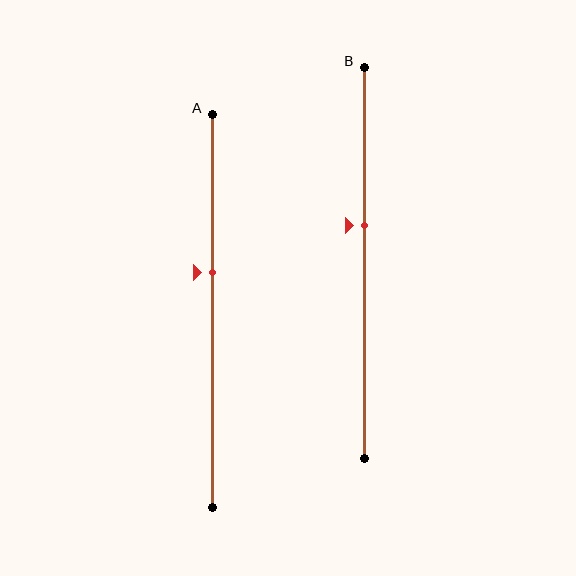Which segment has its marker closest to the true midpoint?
Segment B has its marker closest to the true midpoint.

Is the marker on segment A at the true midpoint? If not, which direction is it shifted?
No, the marker on segment A is shifted upward by about 10% of the segment length.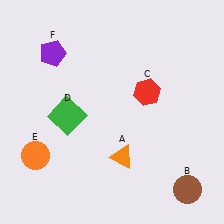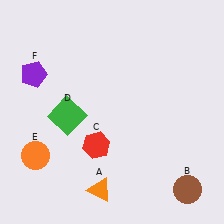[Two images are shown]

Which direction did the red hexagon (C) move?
The red hexagon (C) moved down.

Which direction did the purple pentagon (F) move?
The purple pentagon (F) moved down.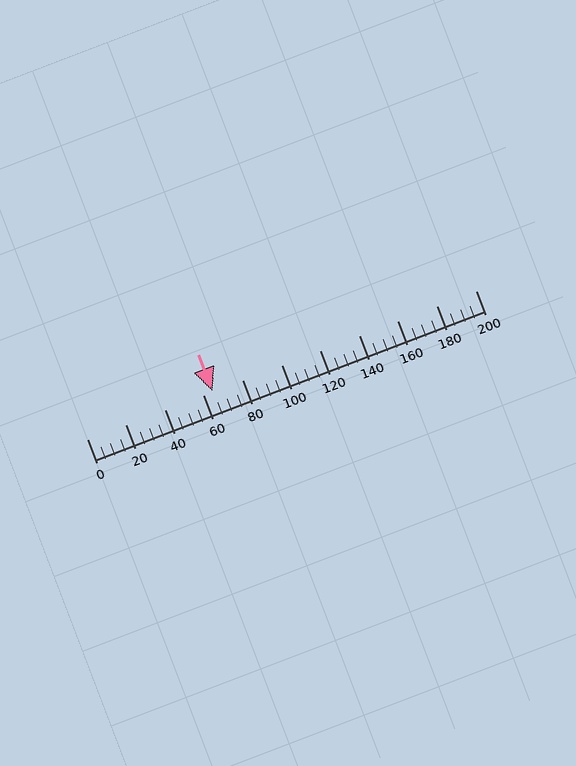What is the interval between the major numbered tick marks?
The major tick marks are spaced 20 units apart.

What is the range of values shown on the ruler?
The ruler shows values from 0 to 200.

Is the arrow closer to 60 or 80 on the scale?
The arrow is closer to 60.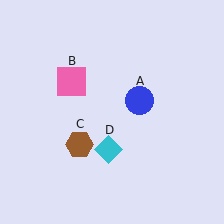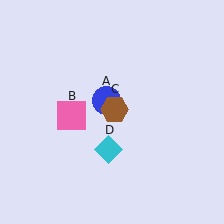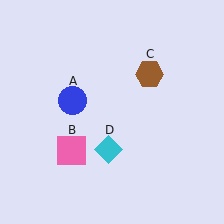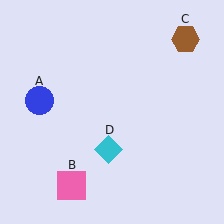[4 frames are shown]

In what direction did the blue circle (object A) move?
The blue circle (object A) moved left.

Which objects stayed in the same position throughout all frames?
Cyan diamond (object D) remained stationary.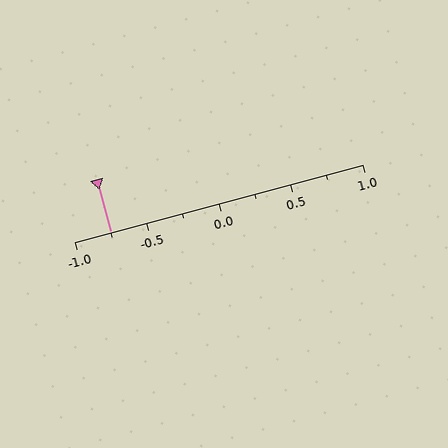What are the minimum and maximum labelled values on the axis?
The axis runs from -1.0 to 1.0.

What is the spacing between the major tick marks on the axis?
The major ticks are spaced 0.5 apart.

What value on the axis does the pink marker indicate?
The marker indicates approximately -0.75.